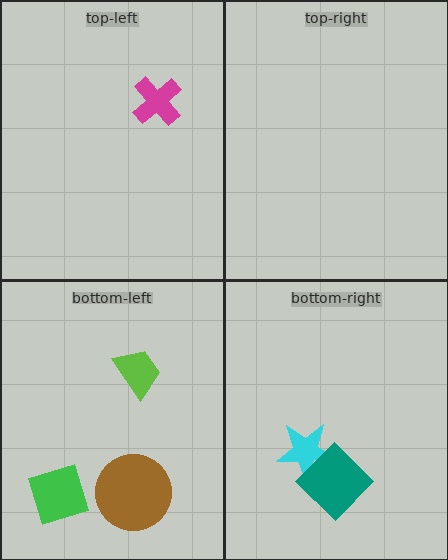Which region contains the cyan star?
The bottom-right region.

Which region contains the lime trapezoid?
The bottom-left region.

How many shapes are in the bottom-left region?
3.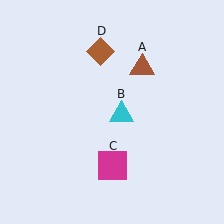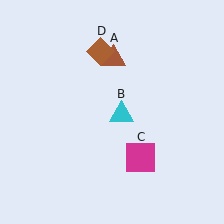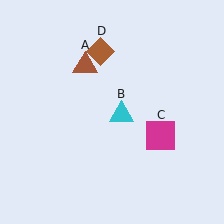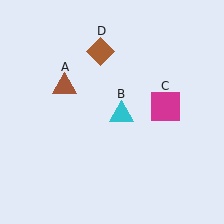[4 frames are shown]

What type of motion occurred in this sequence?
The brown triangle (object A), magenta square (object C) rotated counterclockwise around the center of the scene.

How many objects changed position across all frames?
2 objects changed position: brown triangle (object A), magenta square (object C).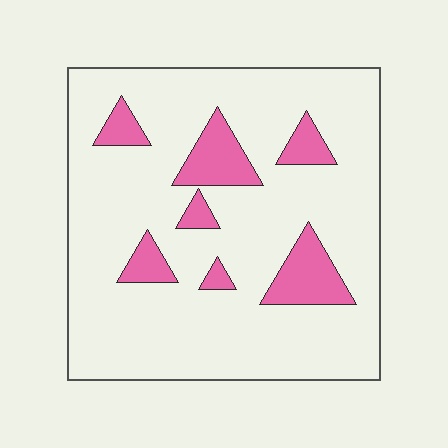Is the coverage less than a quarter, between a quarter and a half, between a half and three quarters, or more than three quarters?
Less than a quarter.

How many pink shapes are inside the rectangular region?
7.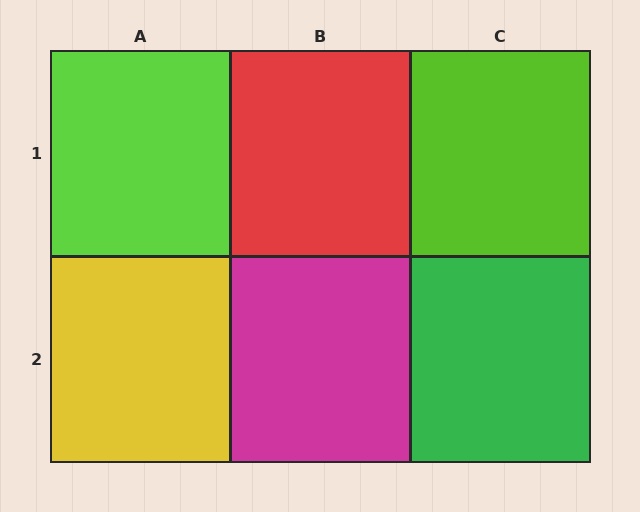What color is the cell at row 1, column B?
Red.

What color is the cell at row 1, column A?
Lime.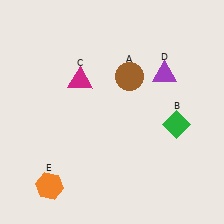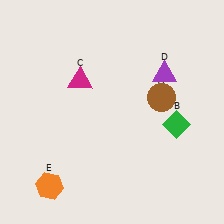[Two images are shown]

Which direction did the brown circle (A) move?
The brown circle (A) moved right.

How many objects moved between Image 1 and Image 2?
1 object moved between the two images.